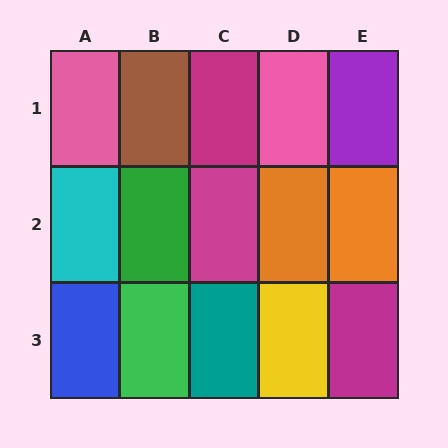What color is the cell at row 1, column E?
Purple.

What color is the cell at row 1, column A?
Pink.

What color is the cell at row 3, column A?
Blue.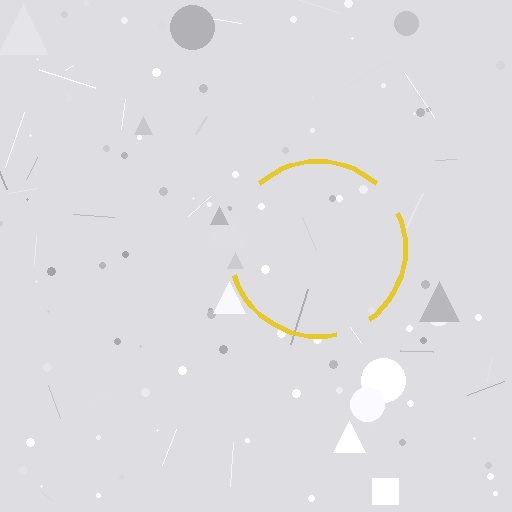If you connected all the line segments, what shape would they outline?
They would outline a circle.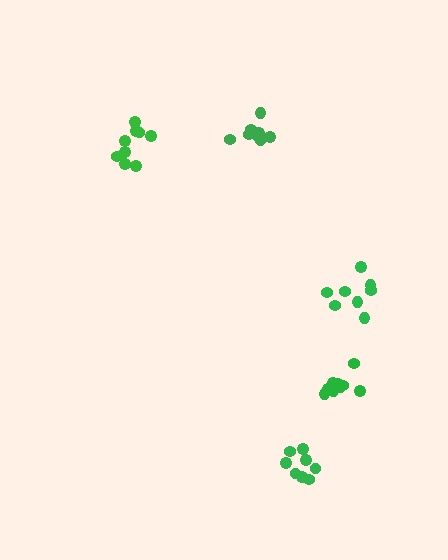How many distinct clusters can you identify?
There are 5 distinct clusters.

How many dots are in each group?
Group 1: 8 dots, Group 2: 9 dots, Group 3: 8 dots, Group 4: 10 dots, Group 5: 8 dots (43 total).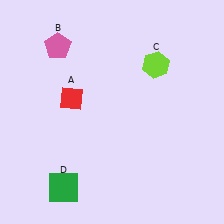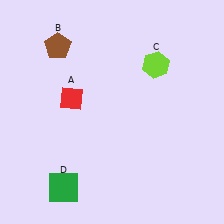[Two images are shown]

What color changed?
The pentagon (B) changed from pink in Image 1 to brown in Image 2.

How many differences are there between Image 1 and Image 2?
There is 1 difference between the two images.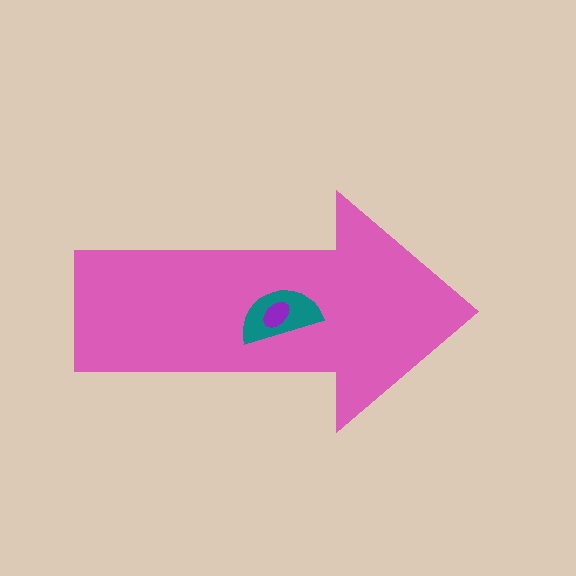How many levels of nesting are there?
3.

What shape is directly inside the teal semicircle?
The purple ellipse.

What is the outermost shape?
The pink arrow.